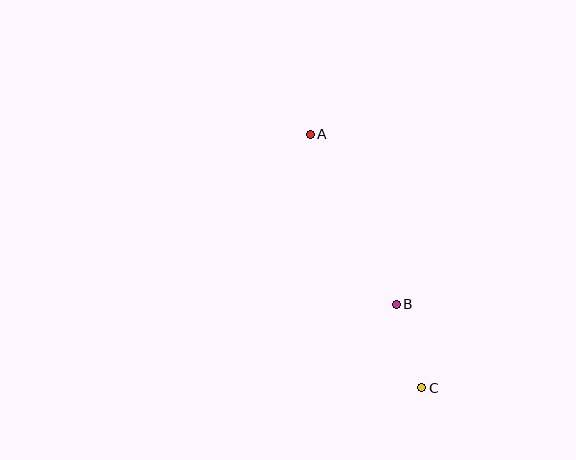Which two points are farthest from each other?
Points A and C are farthest from each other.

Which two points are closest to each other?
Points B and C are closest to each other.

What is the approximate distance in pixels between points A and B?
The distance between A and B is approximately 190 pixels.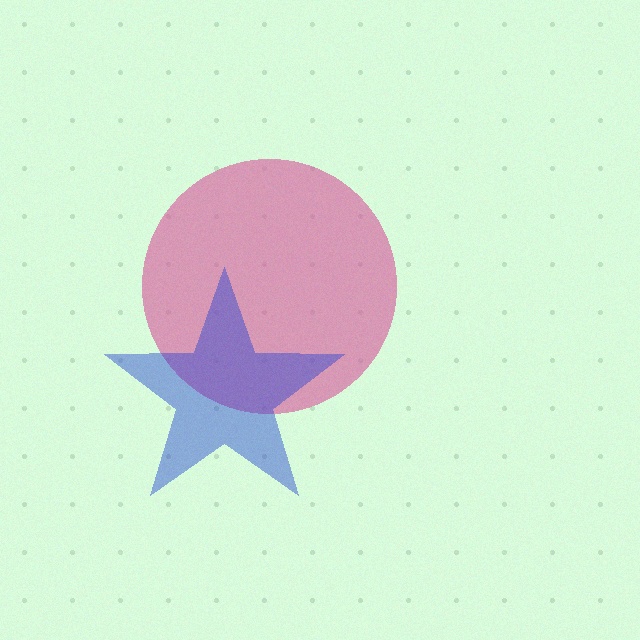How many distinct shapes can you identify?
There are 2 distinct shapes: a pink circle, a blue star.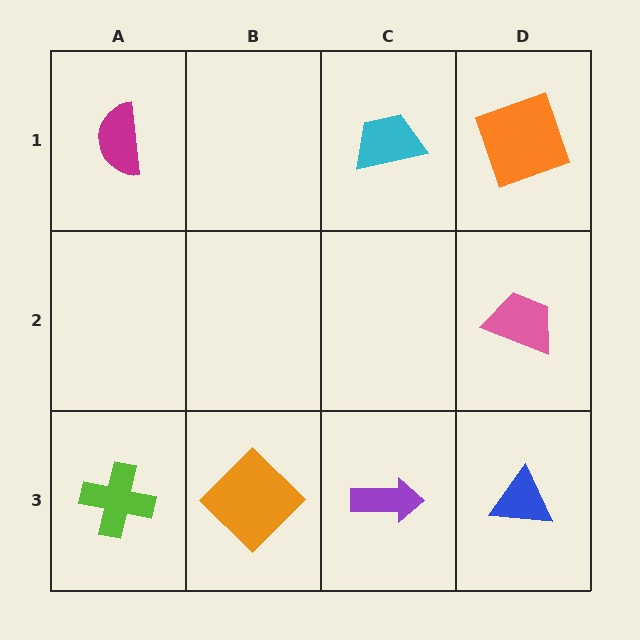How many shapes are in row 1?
3 shapes.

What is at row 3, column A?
A lime cross.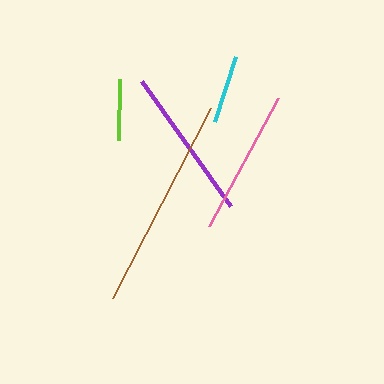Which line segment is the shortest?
The lime line is the shortest at approximately 61 pixels.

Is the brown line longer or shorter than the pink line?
The brown line is longer than the pink line.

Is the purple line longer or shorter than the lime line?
The purple line is longer than the lime line.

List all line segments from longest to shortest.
From longest to shortest: brown, purple, pink, cyan, lime.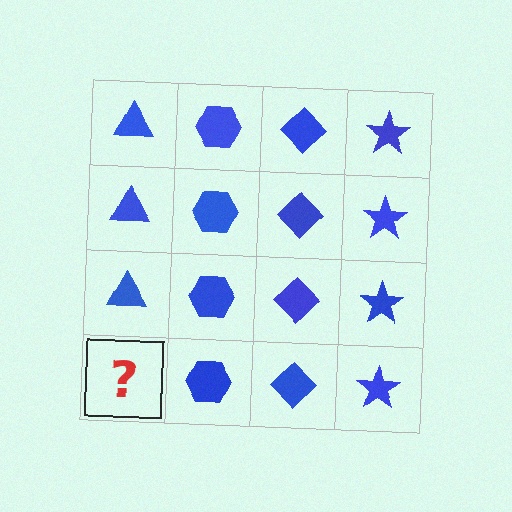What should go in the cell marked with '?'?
The missing cell should contain a blue triangle.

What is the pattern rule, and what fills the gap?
The rule is that each column has a consistent shape. The gap should be filled with a blue triangle.